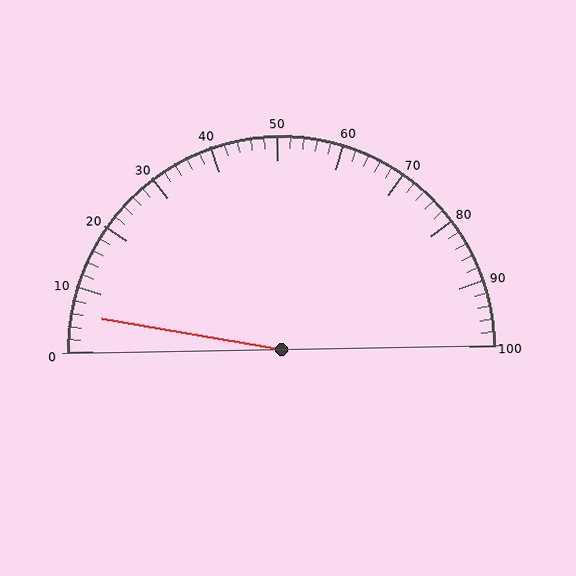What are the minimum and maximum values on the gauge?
The gauge ranges from 0 to 100.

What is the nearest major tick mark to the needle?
The nearest major tick mark is 10.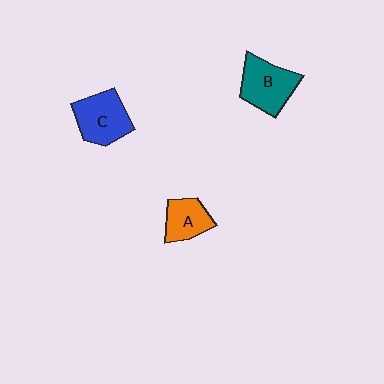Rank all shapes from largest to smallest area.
From largest to smallest: B (teal), C (blue), A (orange).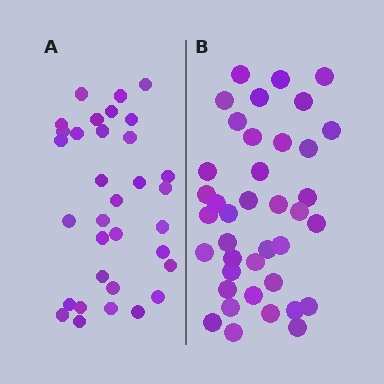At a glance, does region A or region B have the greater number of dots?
Region B (the right region) has more dots.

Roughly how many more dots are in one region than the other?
Region B has about 6 more dots than region A.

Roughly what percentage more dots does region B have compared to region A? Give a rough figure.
About 20% more.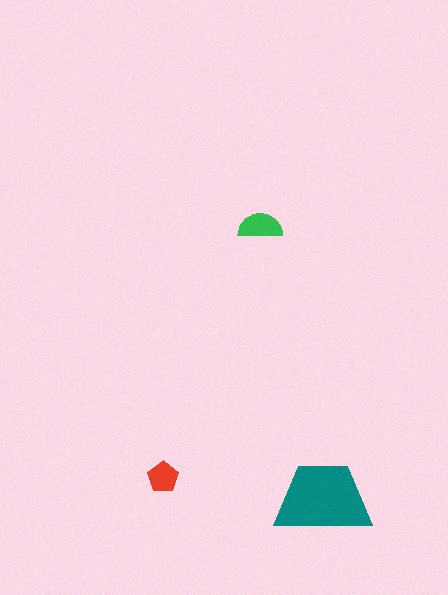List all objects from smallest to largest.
The red pentagon, the green semicircle, the teal trapezoid.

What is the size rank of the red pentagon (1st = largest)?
3rd.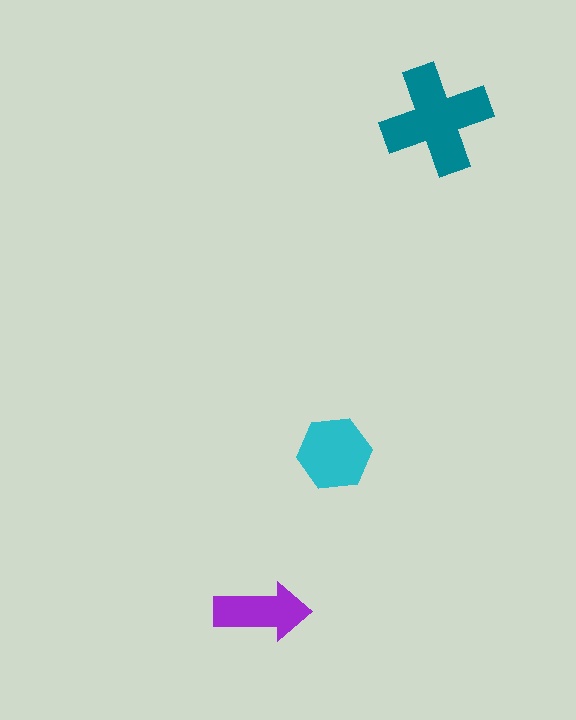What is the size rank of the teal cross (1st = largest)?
1st.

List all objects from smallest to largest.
The purple arrow, the cyan hexagon, the teal cross.